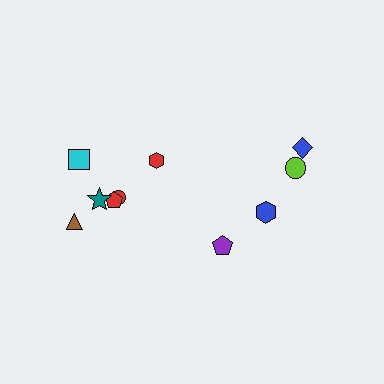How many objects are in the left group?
There are 6 objects.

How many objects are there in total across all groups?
There are 10 objects.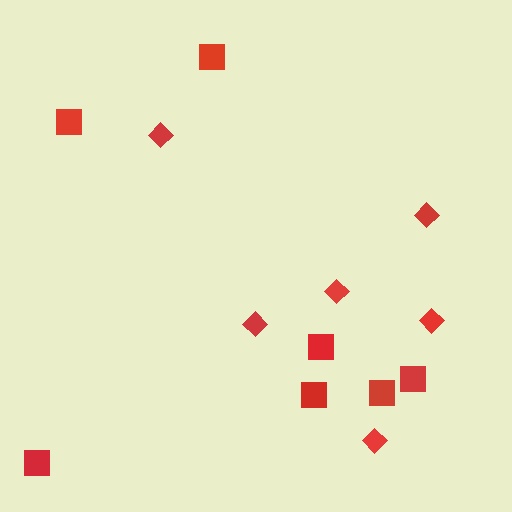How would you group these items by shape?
There are 2 groups: one group of squares (7) and one group of diamonds (6).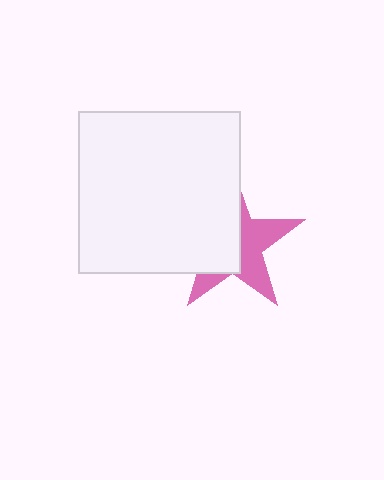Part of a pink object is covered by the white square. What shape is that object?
It is a star.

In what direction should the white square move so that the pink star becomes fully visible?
The white square should move left. That is the shortest direction to clear the overlap and leave the pink star fully visible.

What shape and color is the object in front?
The object in front is a white square.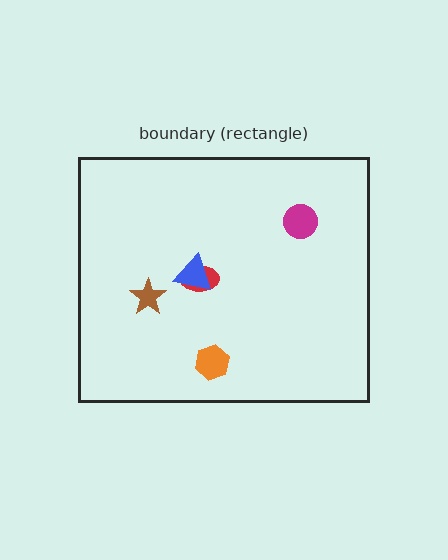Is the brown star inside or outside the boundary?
Inside.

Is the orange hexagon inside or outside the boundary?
Inside.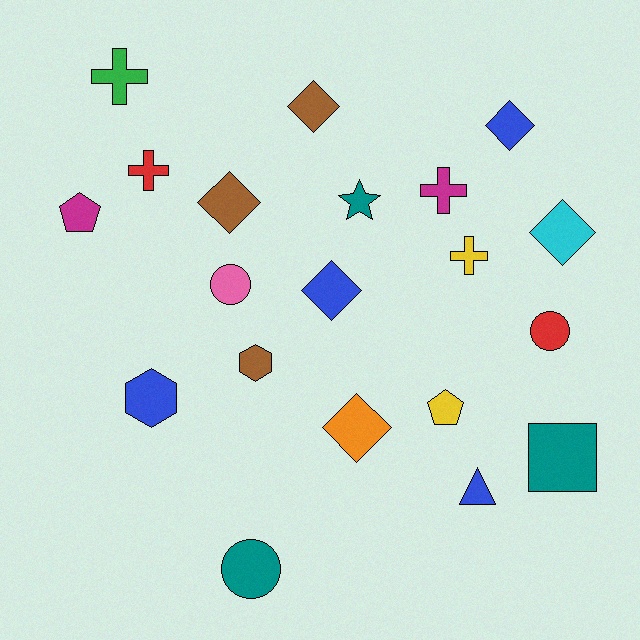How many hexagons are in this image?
There are 2 hexagons.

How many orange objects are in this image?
There is 1 orange object.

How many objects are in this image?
There are 20 objects.